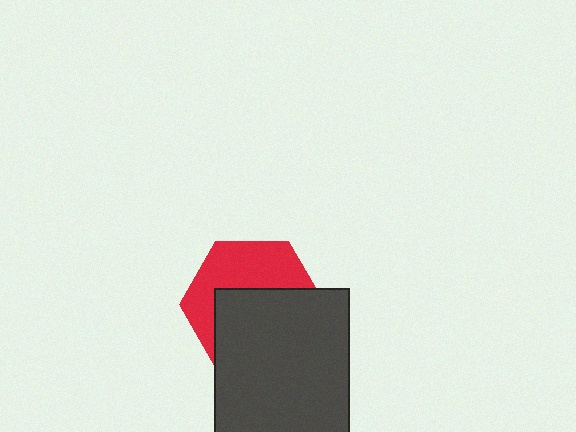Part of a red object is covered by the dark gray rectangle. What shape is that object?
It is a hexagon.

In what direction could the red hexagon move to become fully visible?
The red hexagon could move up. That would shift it out from behind the dark gray rectangle entirely.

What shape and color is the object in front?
The object in front is a dark gray rectangle.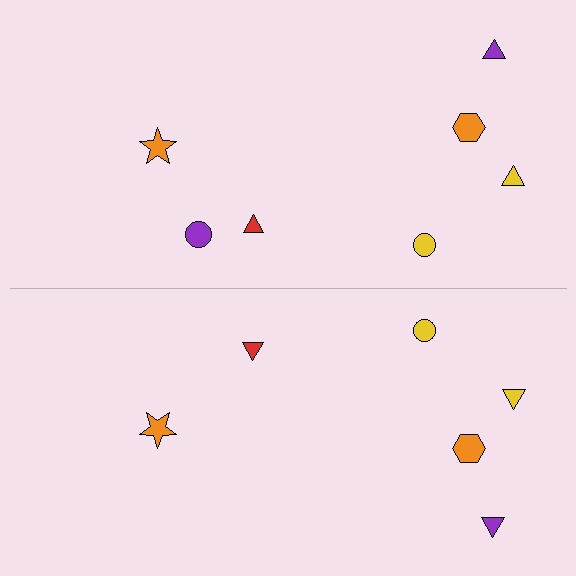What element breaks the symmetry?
A purple circle is missing from the bottom side.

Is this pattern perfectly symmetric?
No, the pattern is not perfectly symmetric. A purple circle is missing from the bottom side.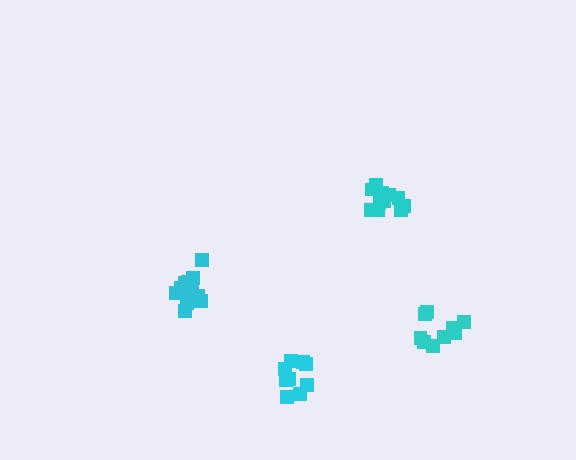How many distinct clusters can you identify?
There are 4 distinct clusters.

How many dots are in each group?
Group 1: 12 dots, Group 2: 13 dots, Group 3: 9 dots, Group 4: 9 dots (43 total).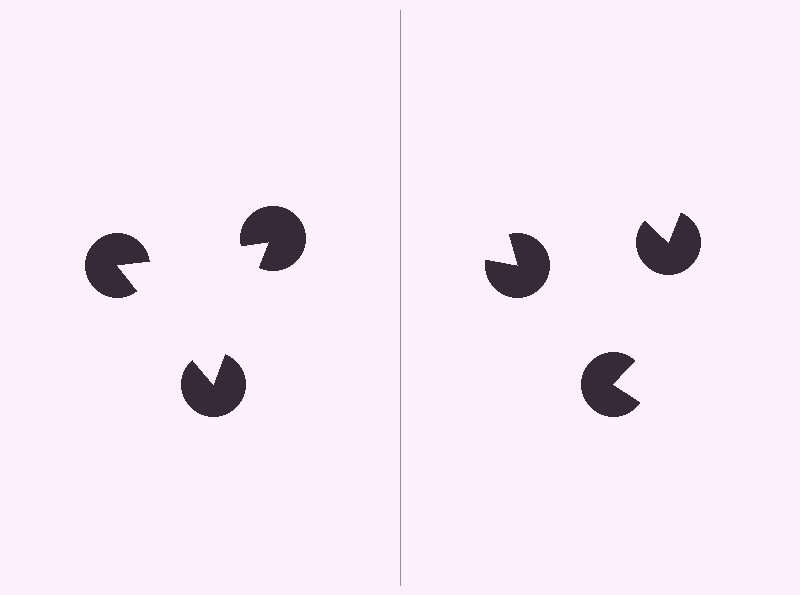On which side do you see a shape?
An illusory triangle appears on the left side. On the right side the wedge cuts are rotated, so no coherent shape forms.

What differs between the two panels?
The pac-man discs are positioned identically on both sides; only the wedge orientations differ. On the left they align to a triangle; on the right they are misaligned.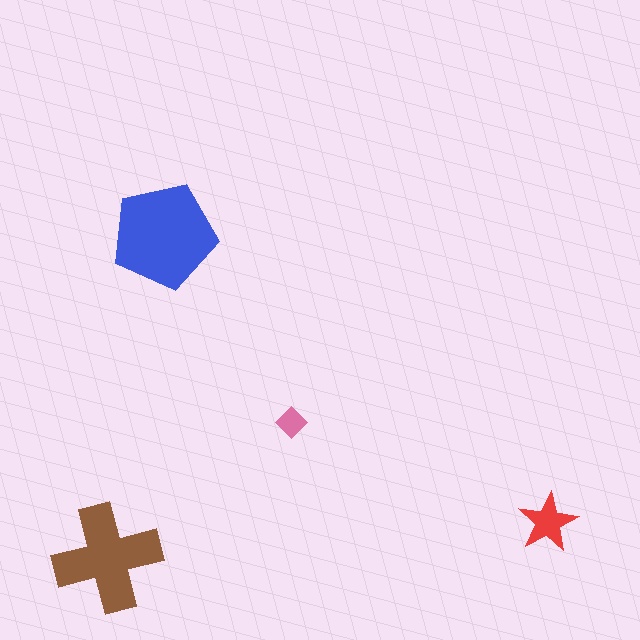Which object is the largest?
The blue pentagon.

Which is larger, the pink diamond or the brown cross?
The brown cross.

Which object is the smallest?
The pink diamond.